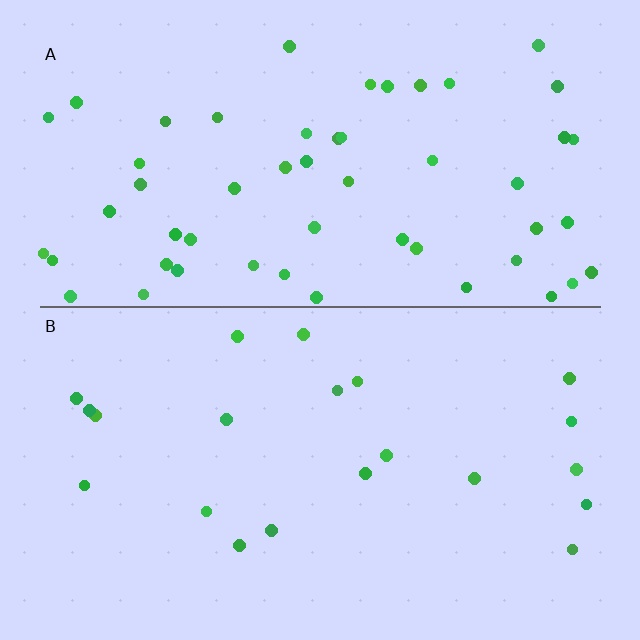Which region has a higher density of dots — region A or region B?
A (the top).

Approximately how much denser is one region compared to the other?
Approximately 2.5× — region A over region B.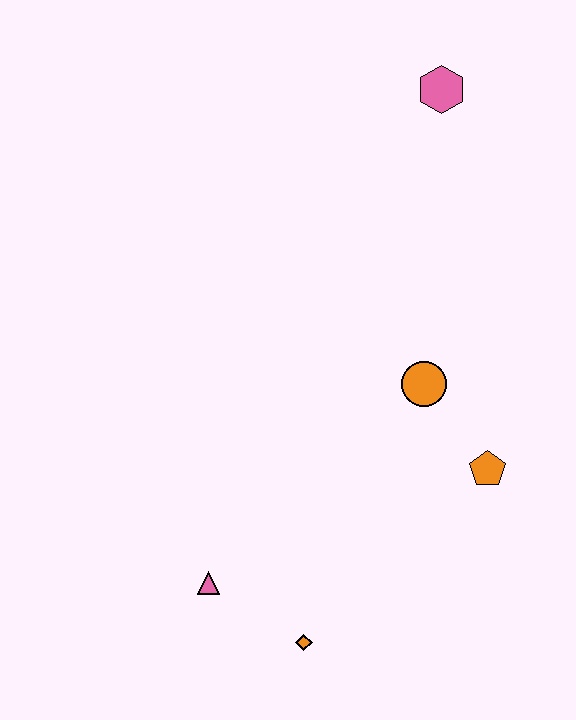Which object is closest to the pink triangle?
The orange diamond is closest to the pink triangle.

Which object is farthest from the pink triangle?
The pink hexagon is farthest from the pink triangle.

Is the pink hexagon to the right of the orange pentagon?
No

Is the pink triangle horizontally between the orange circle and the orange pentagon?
No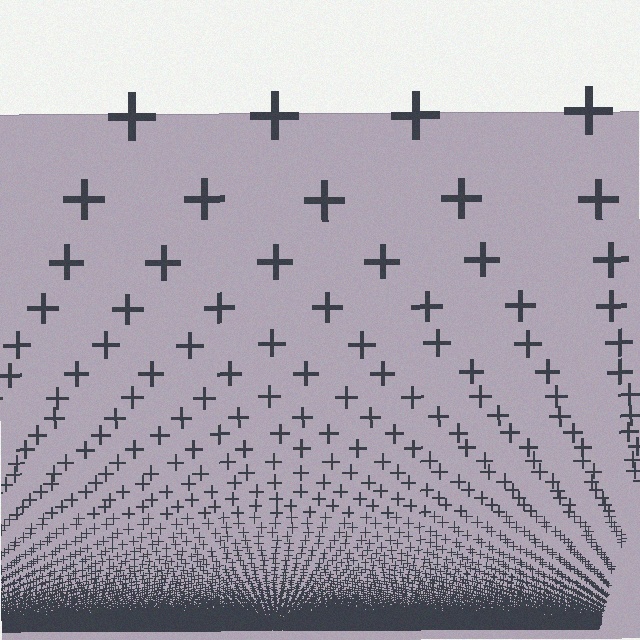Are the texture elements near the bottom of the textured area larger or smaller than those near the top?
Smaller. The gradient is inverted — elements near the bottom are smaller and denser.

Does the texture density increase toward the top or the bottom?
Density increases toward the bottom.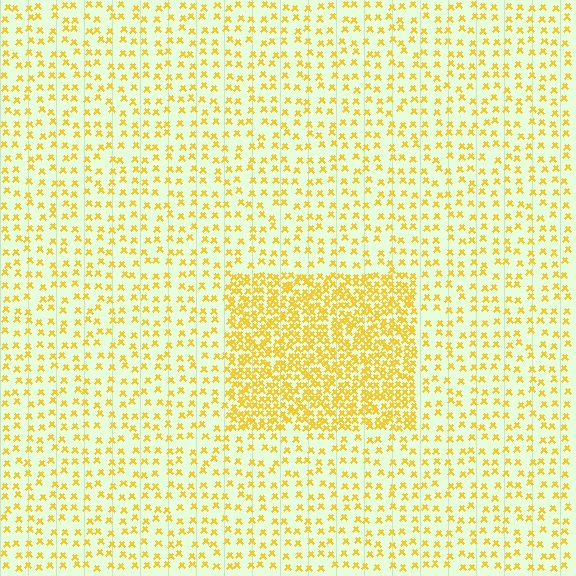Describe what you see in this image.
The image contains small yellow elements arranged at two different densities. A rectangle-shaped region is visible where the elements are more densely packed than the surrounding area.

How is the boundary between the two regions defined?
The boundary is defined by a change in element density (approximately 2.6x ratio). All elements are the same color, size, and shape.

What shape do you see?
I see a rectangle.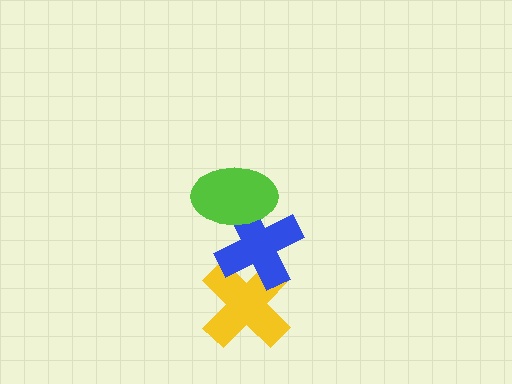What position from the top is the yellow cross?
The yellow cross is 3rd from the top.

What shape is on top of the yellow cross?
The blue cross is on top of the yellow cross.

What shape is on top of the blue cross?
The lime ellipse is on top of the blue cross.